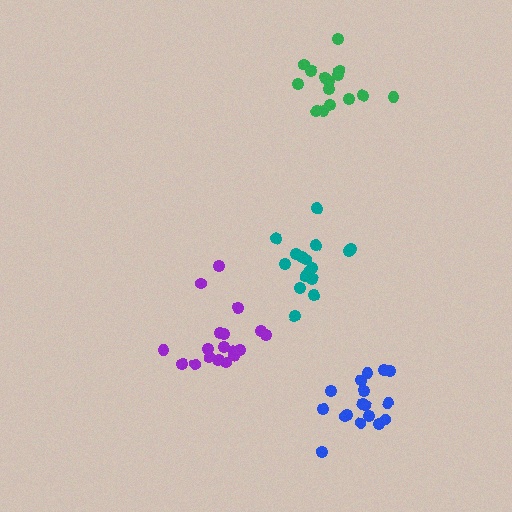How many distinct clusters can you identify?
There are 4 distinct clusters.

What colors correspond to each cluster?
The clusters are colored: purple, green, blue, teal.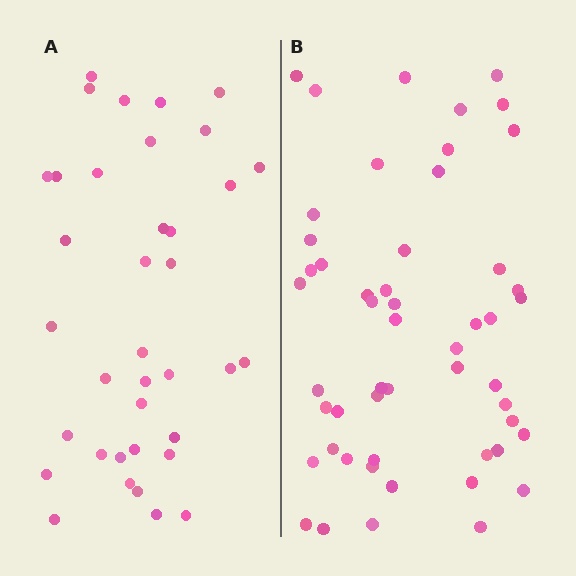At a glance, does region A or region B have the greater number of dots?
Region B (the right region) has more dots.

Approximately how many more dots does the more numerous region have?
Region B has approximately 15 more dots than region A.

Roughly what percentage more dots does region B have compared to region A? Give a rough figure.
About 40% more.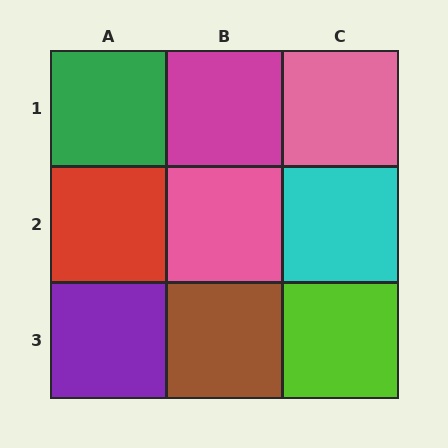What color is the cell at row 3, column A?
Purple.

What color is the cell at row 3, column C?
Lime.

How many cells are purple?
1 cell is purple.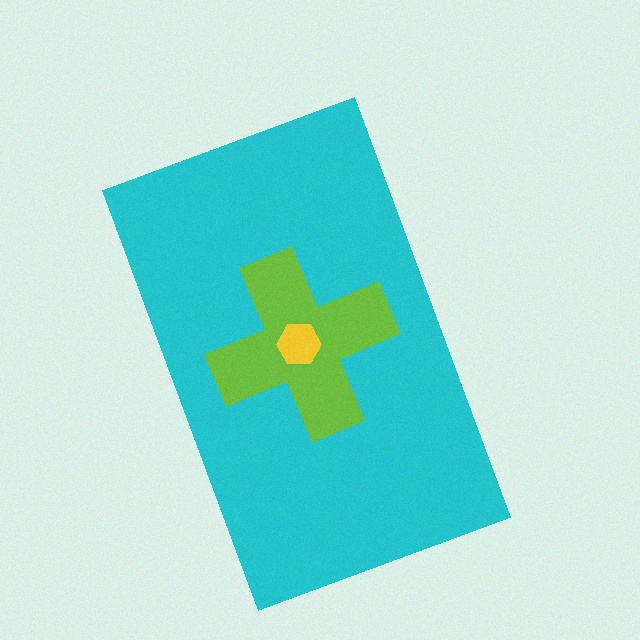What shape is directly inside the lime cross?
The yellow hexagon.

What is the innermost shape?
The yellow hexagon.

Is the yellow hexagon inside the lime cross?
Yes.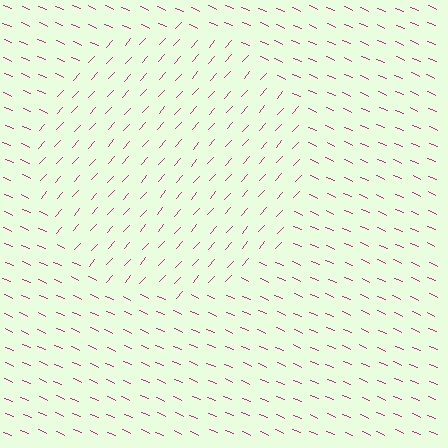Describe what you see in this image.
The image is filled with small magenta line segments. A circle region in the image has lines oriented differently from the surrounding lines, creating a visible texture boundary.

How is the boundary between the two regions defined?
The boundary is defined purely by a change in line orientation (approximately 72 degrees difference). All lines are the same color and thickness.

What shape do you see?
I see a circle.